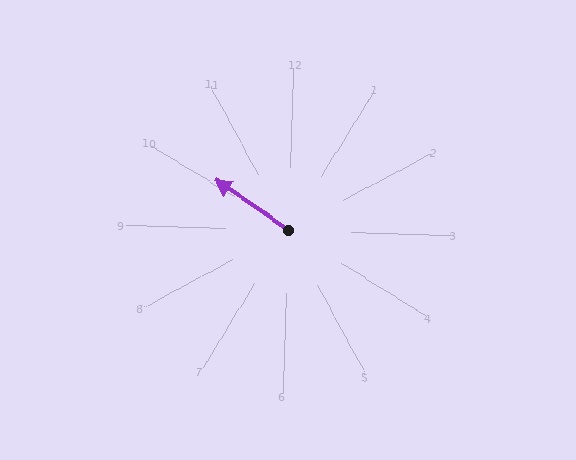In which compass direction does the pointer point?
Northwest.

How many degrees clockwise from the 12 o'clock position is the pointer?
Approximately 303 degrees.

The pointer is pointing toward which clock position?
Roughly 10 o'clock.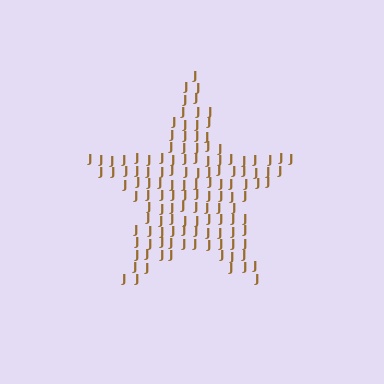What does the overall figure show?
The overall figure shows a star.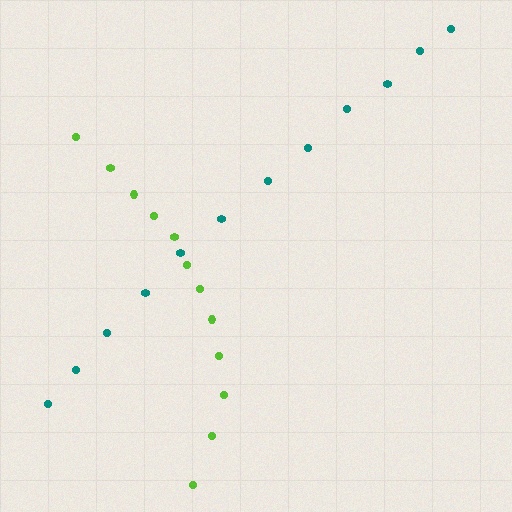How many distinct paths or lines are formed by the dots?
There are 2 distinct paths.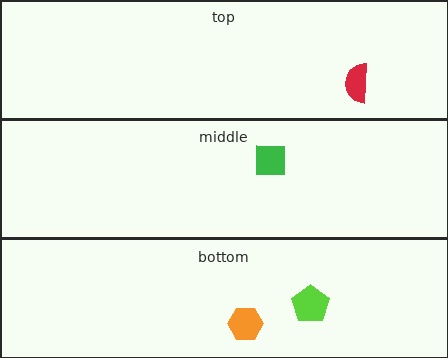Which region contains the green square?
The middle region.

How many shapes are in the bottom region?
2.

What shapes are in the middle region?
The green square.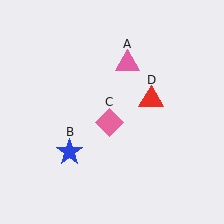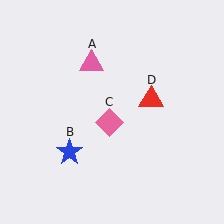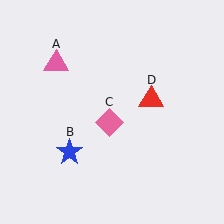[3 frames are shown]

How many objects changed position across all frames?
1 object changed position: pink triangle (object A).